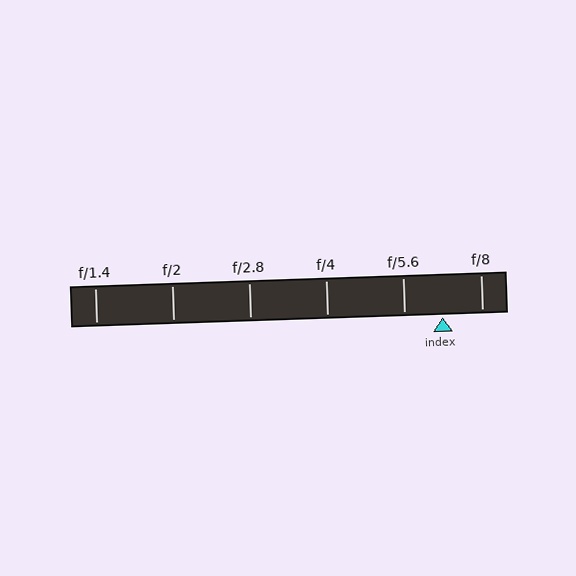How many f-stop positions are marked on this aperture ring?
There are 6 f-stop positions marked.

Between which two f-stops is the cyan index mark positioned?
The index mark is between f/5.6 and f/8.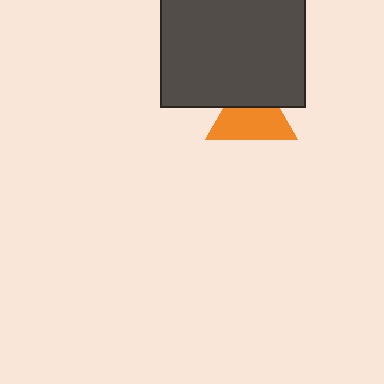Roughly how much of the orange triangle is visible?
About half of it is visible (roughly 63%).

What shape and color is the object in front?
The object in front is a dark gray rectangle.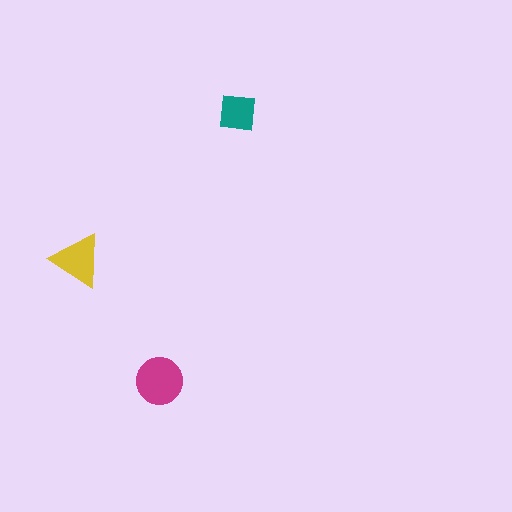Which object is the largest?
The magenta circle.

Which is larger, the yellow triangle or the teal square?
The yellow triangle.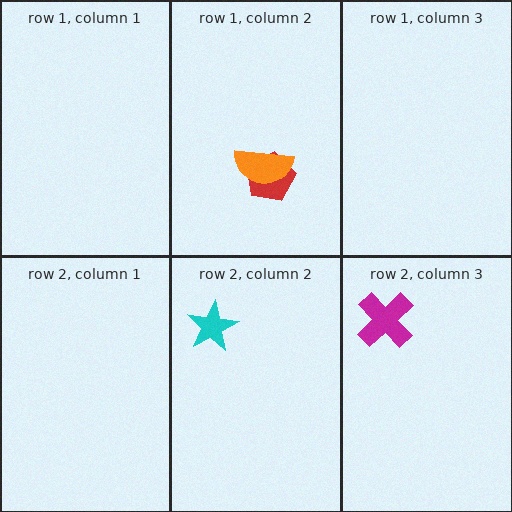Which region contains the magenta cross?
The row 2, column 3 region.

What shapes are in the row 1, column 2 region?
The red pentagon, the orange semicircle.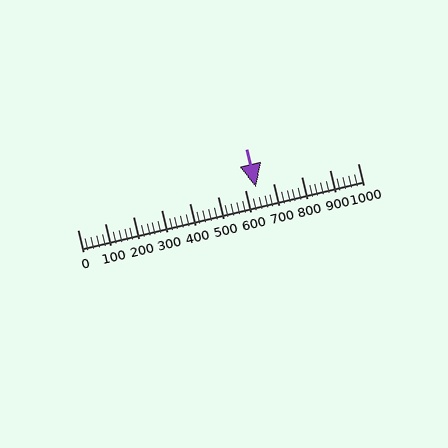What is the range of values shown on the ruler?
The ruler shows values from 0 to 1000.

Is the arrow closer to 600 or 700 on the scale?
The arrow is closer to 600.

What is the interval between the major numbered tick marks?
The major tick marks are spaced 100 units apart.